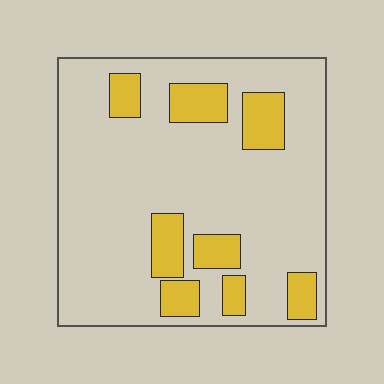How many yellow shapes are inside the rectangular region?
8.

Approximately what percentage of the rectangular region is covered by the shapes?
Approximately 20%.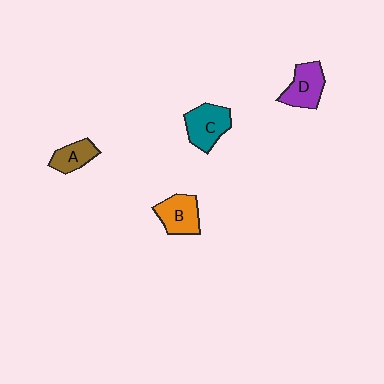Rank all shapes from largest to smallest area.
From largest to smallest: C (teal), B (orange), D (purple), A (brown).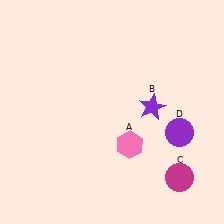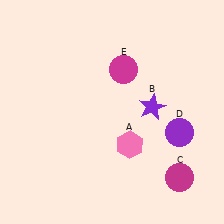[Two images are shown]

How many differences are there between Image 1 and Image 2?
There is 1 difference between the two images.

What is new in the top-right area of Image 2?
A magenta circle (E) was added in the top-right area of Image 2.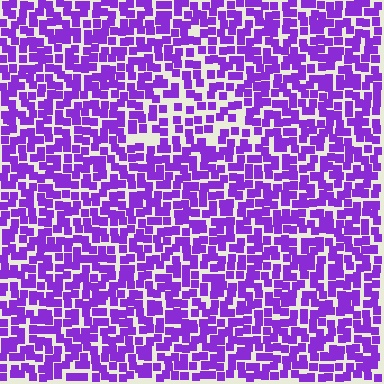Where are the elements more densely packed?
The elements are more densely packed outside the triangle boundary.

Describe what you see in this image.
The image contains small purple elements arranged at two different densities. A triangle-shaped region is visible where the elements are less densely packed than the surrounding area.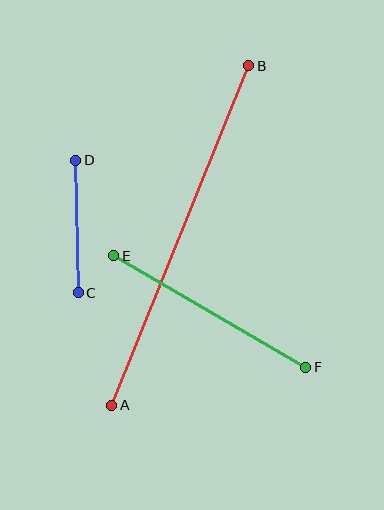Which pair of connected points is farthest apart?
Points A and B are farthest apart.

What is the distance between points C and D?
The distance is approximately 133 pixels.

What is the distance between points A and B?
The distance is approximately 366 pixels.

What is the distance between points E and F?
The distance is approximately 222 pixels.